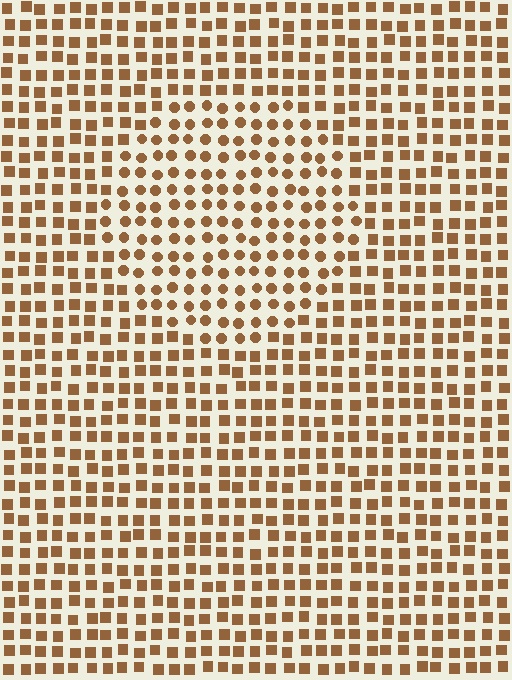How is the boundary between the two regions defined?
The boundary is defined by a change in element shape: circles inside vs. squares outside. All elements share the same color and spacing.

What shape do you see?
I see a circle.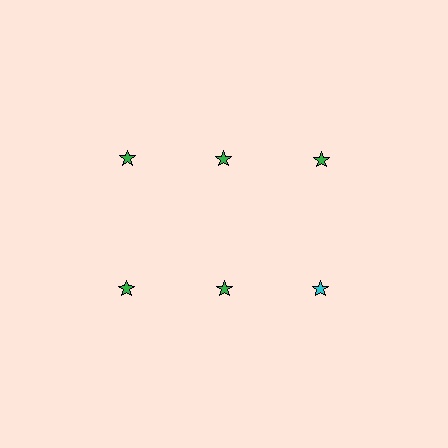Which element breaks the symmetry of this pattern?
The cyan star in the second row, center column breaks the symmetry. All other shapes are green stars.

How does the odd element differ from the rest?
It has a different color: cyan instead of green.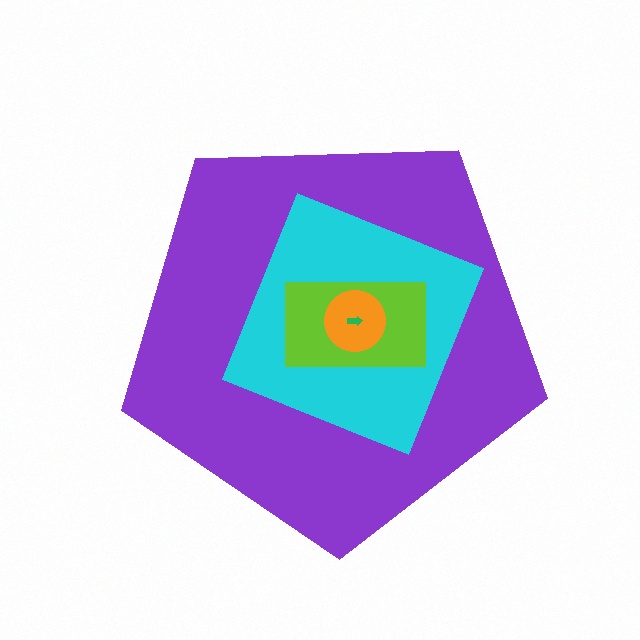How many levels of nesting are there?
5.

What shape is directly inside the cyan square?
The lime rectangle.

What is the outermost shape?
The purple pentagon.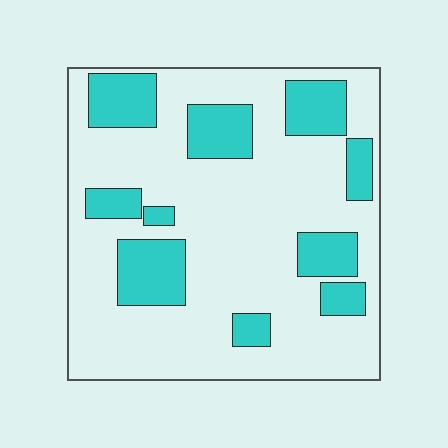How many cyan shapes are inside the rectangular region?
10.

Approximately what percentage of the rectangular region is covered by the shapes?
Approximately 25%.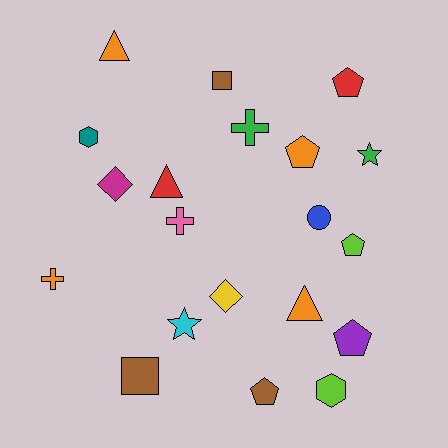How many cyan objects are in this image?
There is 1 cyan object.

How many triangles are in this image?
There are 3 triangles.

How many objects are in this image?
There are 20 objects.